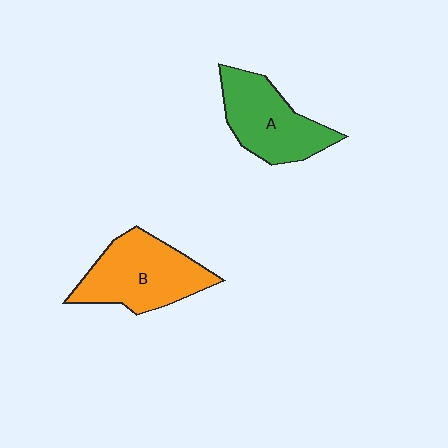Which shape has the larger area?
Shape B (orange).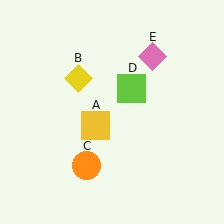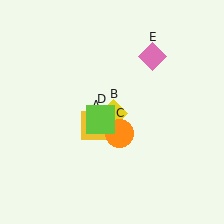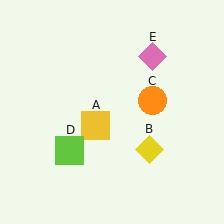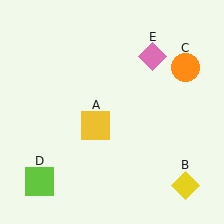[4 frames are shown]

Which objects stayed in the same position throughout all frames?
Yellow square (object A) and pink diamond (object E) remained stationary.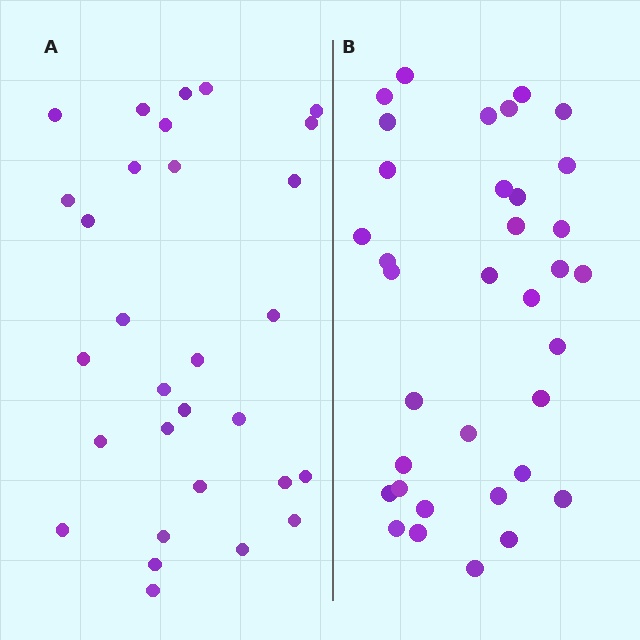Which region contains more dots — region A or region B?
Region B (the right region) has more dots.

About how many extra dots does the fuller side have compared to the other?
Region B has about 5 more dots than region A.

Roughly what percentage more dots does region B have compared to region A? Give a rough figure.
About 15% more.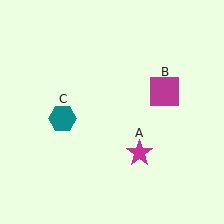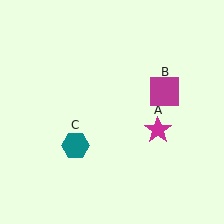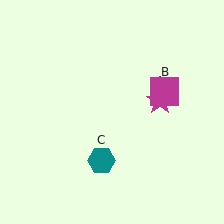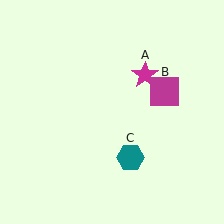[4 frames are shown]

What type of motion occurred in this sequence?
The magenta star (object A), teal hexagon (object C) rotated counterclockwise around the center of the scene.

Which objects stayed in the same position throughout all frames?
Magenta square (object B) remained stationary.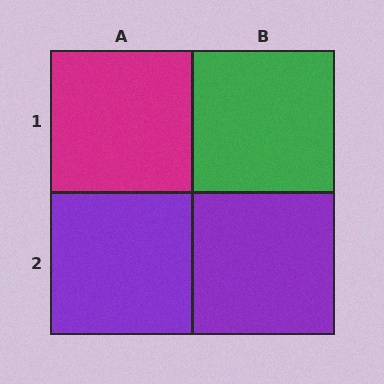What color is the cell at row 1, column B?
Green.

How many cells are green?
1 cell is green.